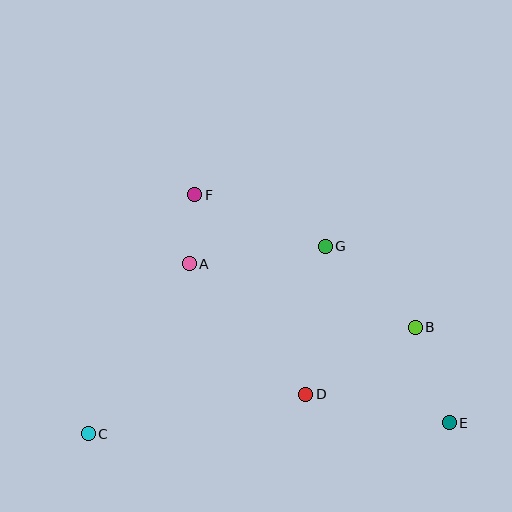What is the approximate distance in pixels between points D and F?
The distance between D and F is approximately 228 pixels.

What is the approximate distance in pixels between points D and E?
The distance between D and E is approximately 146 pixels.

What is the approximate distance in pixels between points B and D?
The distance between B and D is approximately 128 pixels.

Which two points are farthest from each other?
Points C and E are farthest from each other.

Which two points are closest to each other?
Points A and F are closest to each other.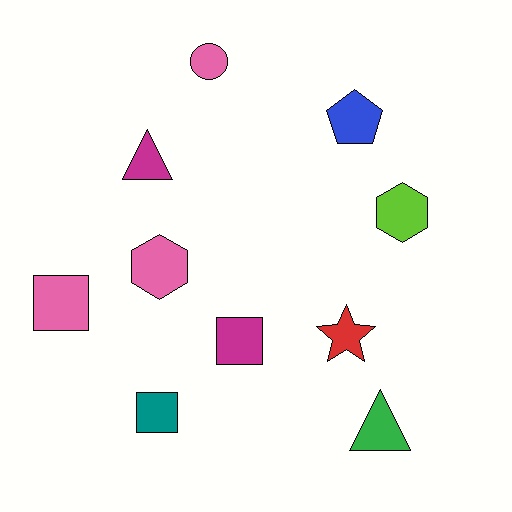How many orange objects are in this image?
There are no orange objects.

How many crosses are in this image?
There are no crosses.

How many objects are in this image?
There are 10 objects.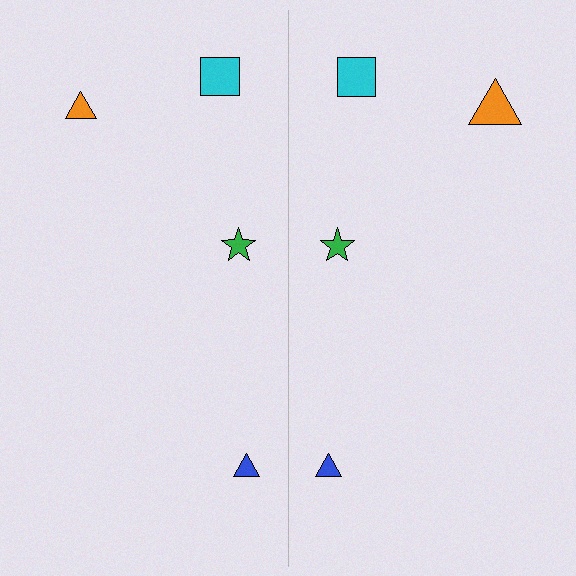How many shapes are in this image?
There are 8 shapes in this image.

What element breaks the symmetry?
The orange triangle on the right side has a different size than its mirror counterpart.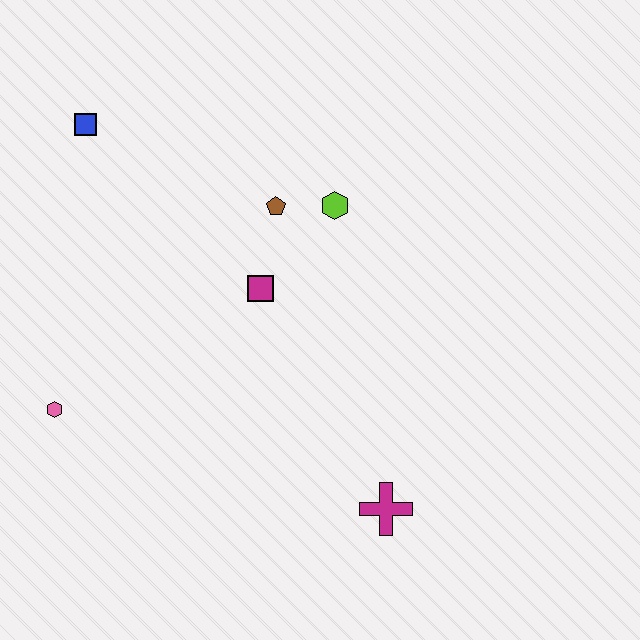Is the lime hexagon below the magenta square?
No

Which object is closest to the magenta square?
The brown pentagon is closest to the magenta square.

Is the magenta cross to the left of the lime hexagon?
No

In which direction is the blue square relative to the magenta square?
The blue square is to the left of the magenta square.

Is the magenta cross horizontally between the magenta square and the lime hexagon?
No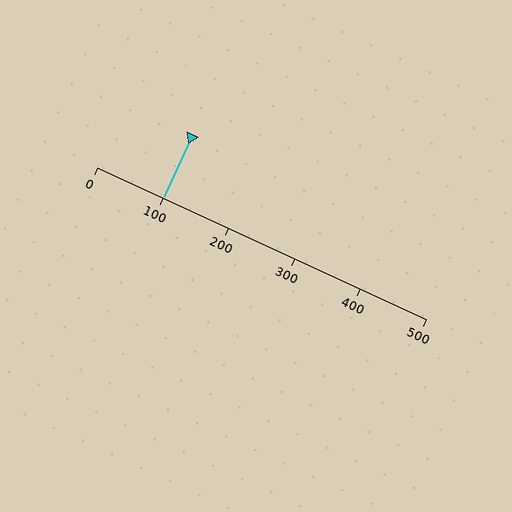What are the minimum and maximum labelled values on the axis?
The axis runs from 0 to 500.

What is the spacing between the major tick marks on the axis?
The major ticks are spaced 100 apart.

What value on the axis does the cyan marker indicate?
The marker indicates approximately 100.